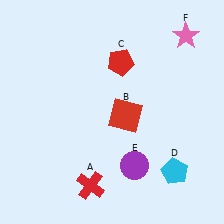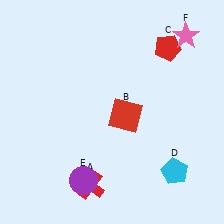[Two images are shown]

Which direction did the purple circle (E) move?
The purple circle (E) moved left.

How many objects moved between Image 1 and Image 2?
2 objects moved between the two images.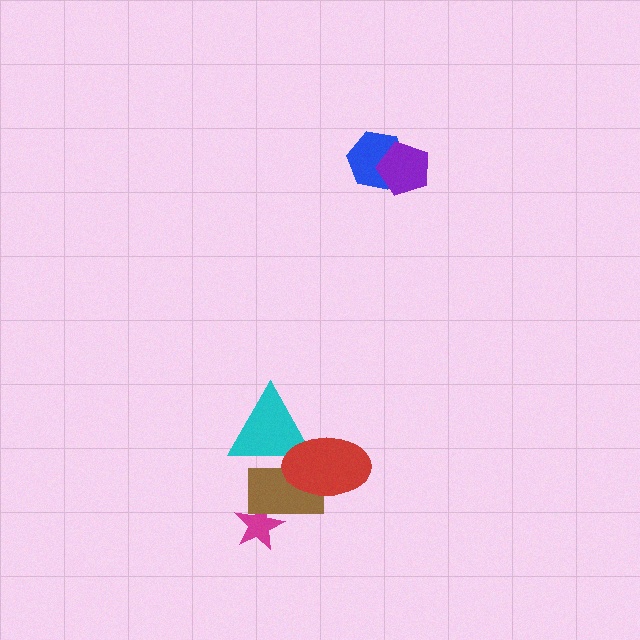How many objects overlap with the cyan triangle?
2 objects overlap with the cyan triangle.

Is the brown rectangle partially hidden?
Yes, it is partially covered by another shape.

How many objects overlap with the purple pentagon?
1 object overlaps with the purple pentagon.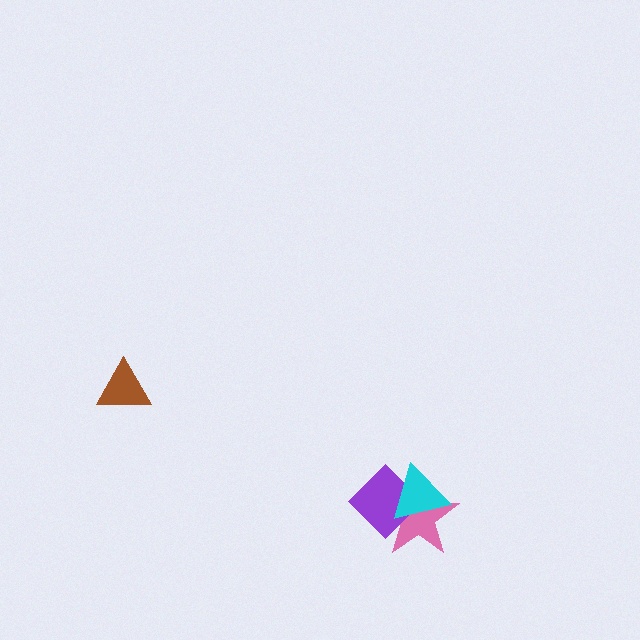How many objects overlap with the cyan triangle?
2 objects overlap with the cyan triangle.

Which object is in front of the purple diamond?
The cyan triangle is in front of the purple diamond.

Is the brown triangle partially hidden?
No, no other shape covers it.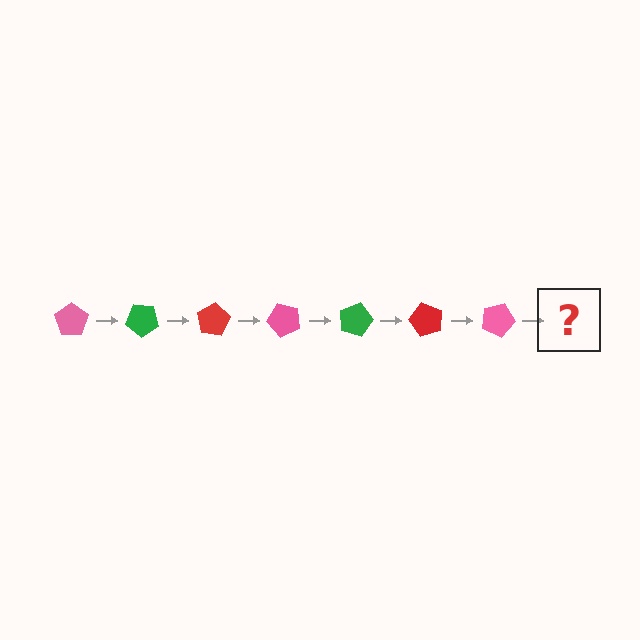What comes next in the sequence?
The next element should be a green pentagon, rotated 280 degrees from the start.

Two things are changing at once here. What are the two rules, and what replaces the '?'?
The two rules are that it rotates 40 degrees each step and the color cycles through pink, green, and red. The '?' should be a green pentagon, rotated 280 degrees from the start.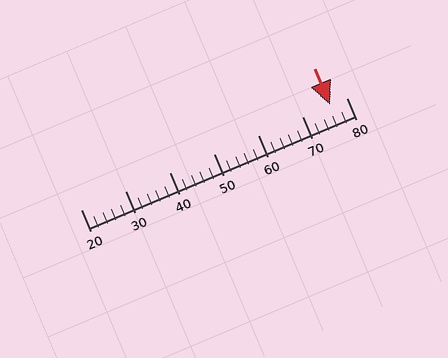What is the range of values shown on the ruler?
The ruler shows values from 20 to 80.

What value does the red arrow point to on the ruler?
The red arrow points to approximately 76.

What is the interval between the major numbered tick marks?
The major tick marks are spaced 10 units apart.